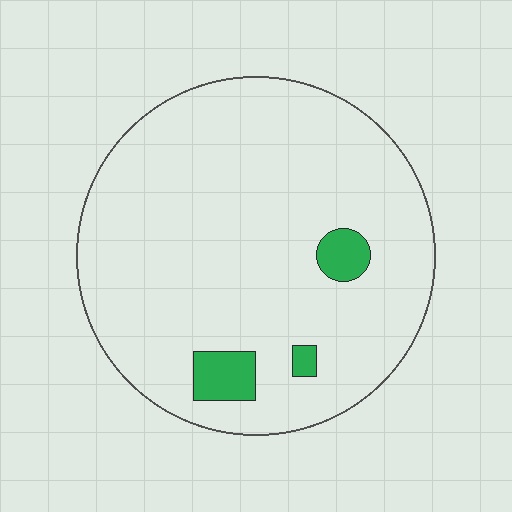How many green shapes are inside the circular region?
3.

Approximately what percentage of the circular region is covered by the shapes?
Approximately 5%.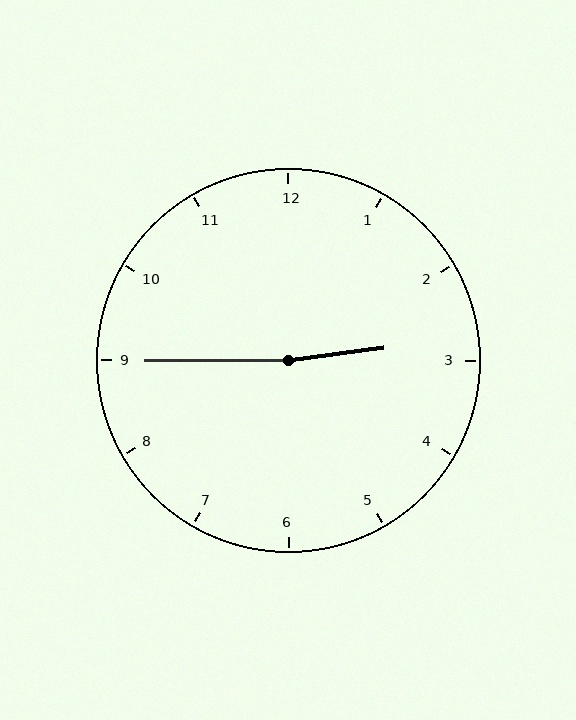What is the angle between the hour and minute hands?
Approximately 172 degrees.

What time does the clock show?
2:45.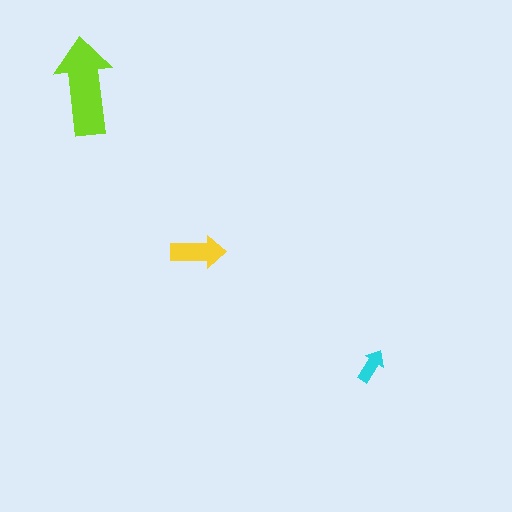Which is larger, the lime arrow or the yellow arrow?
The lime one.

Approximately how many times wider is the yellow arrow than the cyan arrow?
About 1.5 times wider.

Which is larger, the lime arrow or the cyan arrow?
The lime one.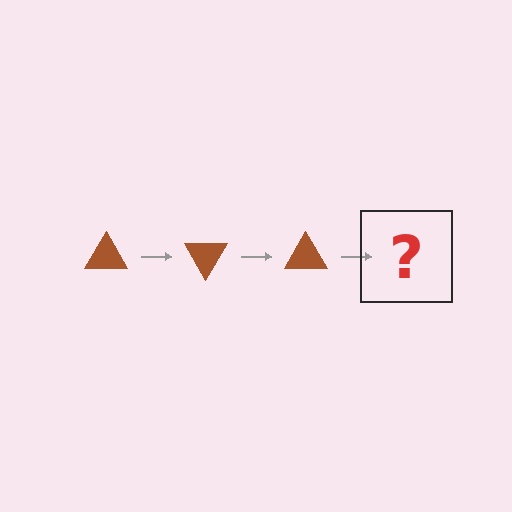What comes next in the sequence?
The next element should be a brown triangle rotated 180 degrees.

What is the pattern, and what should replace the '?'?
The pattern is that the triangle rotates 60 degrees each step. The '?' should be a brown triangle rotated 180 degrees.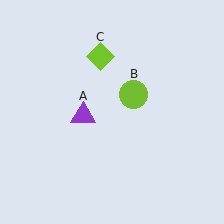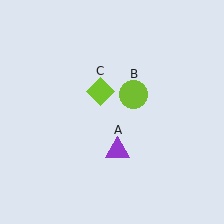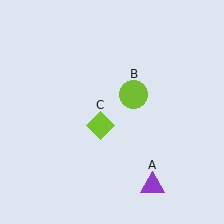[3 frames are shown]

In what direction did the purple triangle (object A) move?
The purple triangle (object A) moved down and to the right.